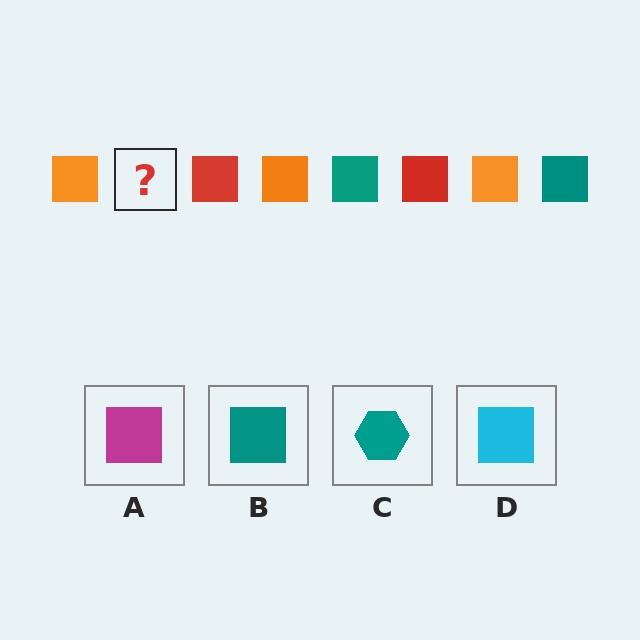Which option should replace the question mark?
Option B.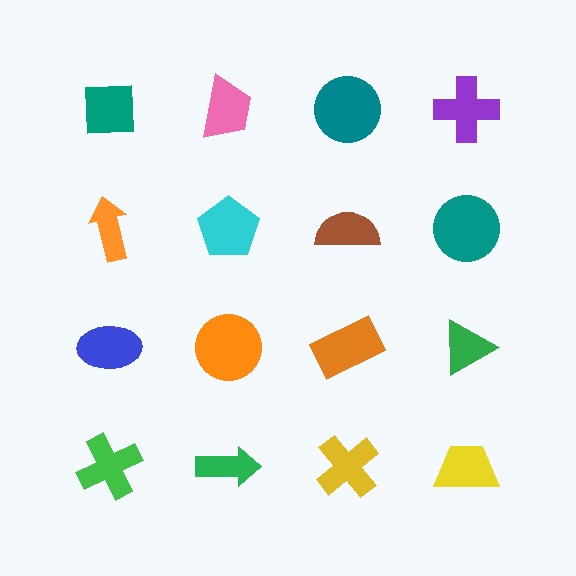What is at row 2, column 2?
A cyan pentagon.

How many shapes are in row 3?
4 shapes.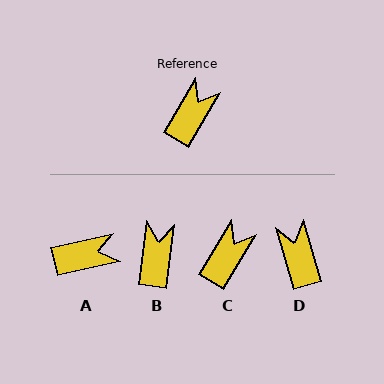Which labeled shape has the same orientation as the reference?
C.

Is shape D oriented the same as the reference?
No, it is off by about 47 degrees.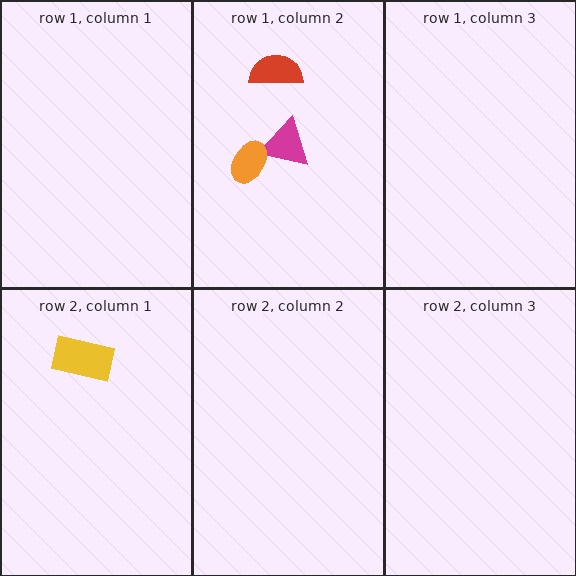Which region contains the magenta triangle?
The row 1, column 2 region.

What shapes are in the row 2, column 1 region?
The yellow rectangle.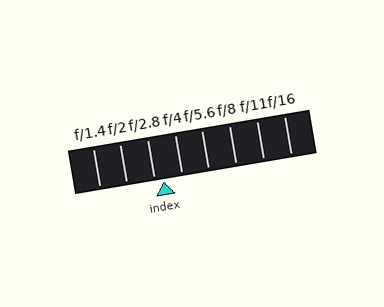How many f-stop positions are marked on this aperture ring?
There are 8 f-stop positions marked.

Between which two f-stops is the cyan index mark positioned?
The index mark is between f/2.8 and f/4.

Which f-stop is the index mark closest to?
The index mark is closest to f/2.8.